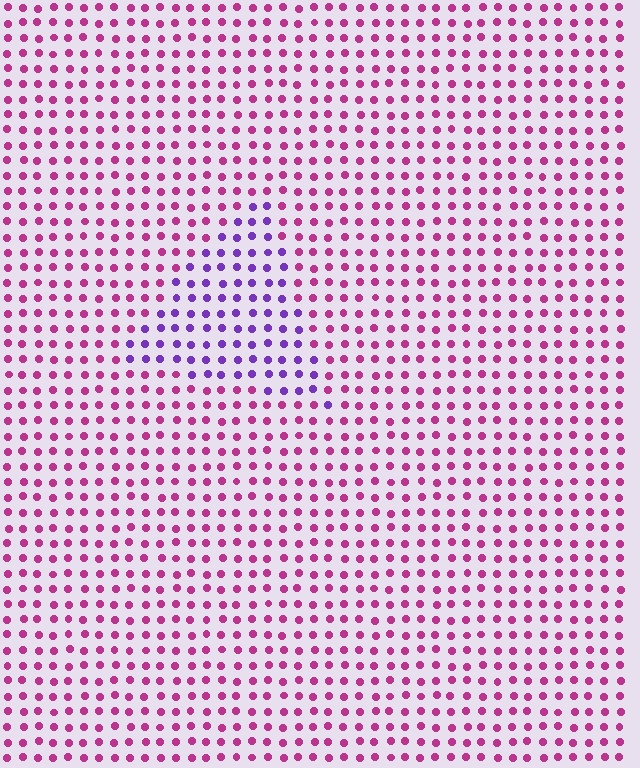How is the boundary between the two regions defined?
The boundary is defined purely by a slight shift in hue (about 51 degrees). Spacing, size, and orientation are identical on both sides.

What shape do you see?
I see a triangle.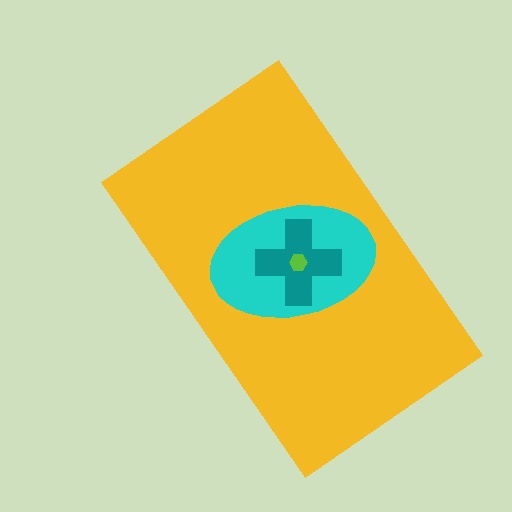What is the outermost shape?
The yellow rectangle.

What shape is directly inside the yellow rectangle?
The cyan ellipse.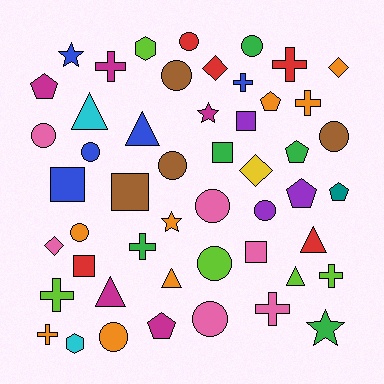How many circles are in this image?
There are 13 circles.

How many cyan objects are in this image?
There are 2 cyan objects.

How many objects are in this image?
There are 50 objects.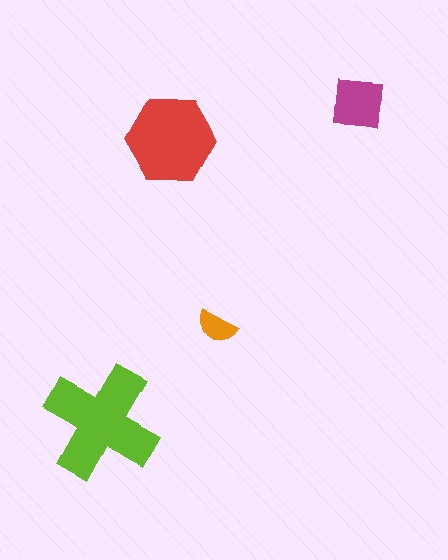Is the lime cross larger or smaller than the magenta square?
Larger.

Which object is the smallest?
The orange semicircle.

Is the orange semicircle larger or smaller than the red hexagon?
Smaller.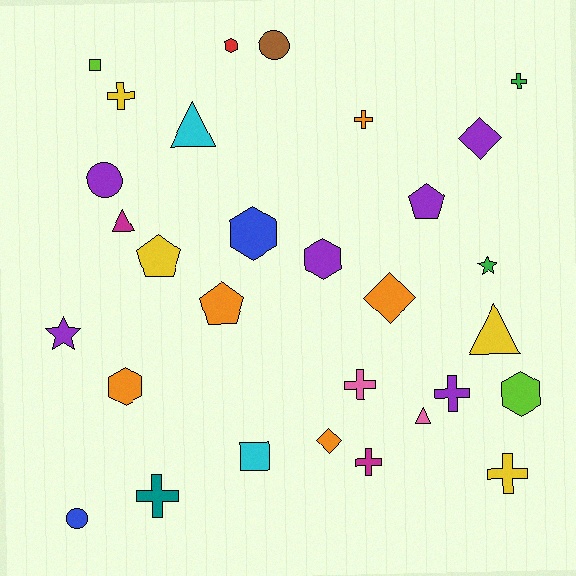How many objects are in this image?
There are 30 objects.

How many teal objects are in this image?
There is 1 teal object.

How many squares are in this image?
There are 2 squares.